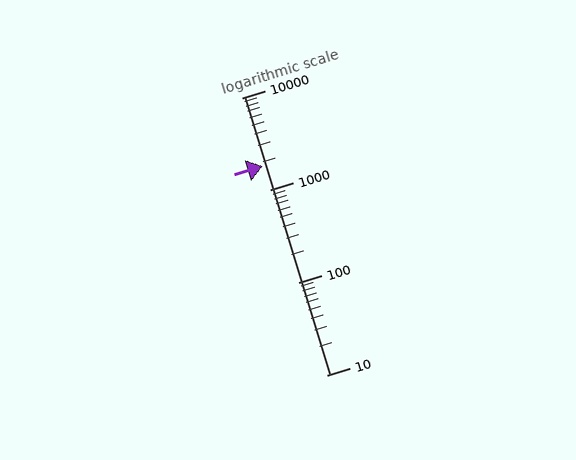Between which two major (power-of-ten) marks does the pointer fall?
The pointer is between 1000 and 10000.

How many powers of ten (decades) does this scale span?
The scale spans 3 decades, from 10 to 10000.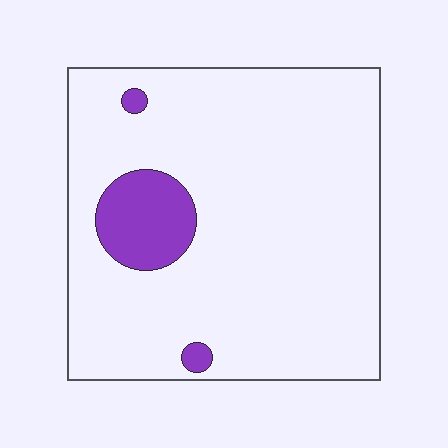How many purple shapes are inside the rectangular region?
3.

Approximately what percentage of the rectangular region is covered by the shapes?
Approximately 10%.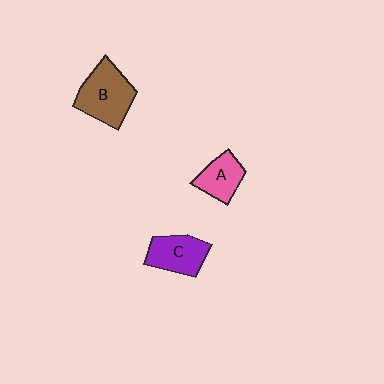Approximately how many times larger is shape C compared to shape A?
Approximately 1.2 times.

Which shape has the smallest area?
Shape A (pink).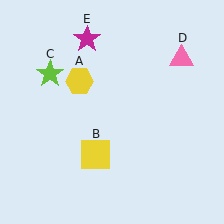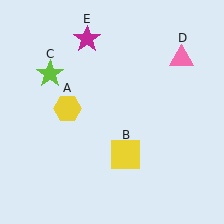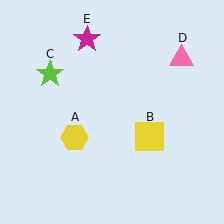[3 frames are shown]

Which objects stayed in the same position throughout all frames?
Lime star (object C) and pink triangle (object D) and magenta star (object E) remained stationary.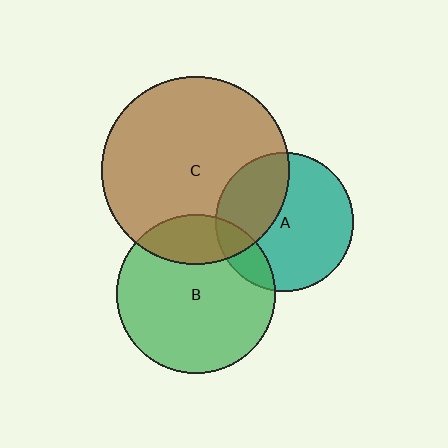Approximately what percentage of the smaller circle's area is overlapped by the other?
Approximately 35%.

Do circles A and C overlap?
Yes.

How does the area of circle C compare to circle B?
Approximately 1.4 times.